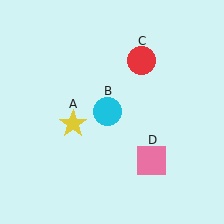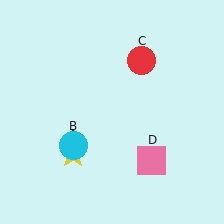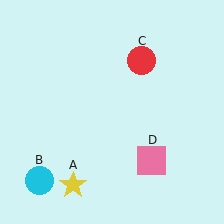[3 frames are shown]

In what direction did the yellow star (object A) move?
The yellow star (object A) moved down.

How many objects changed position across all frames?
2 objects changed position: yellow star (object A), cyan circle (object B).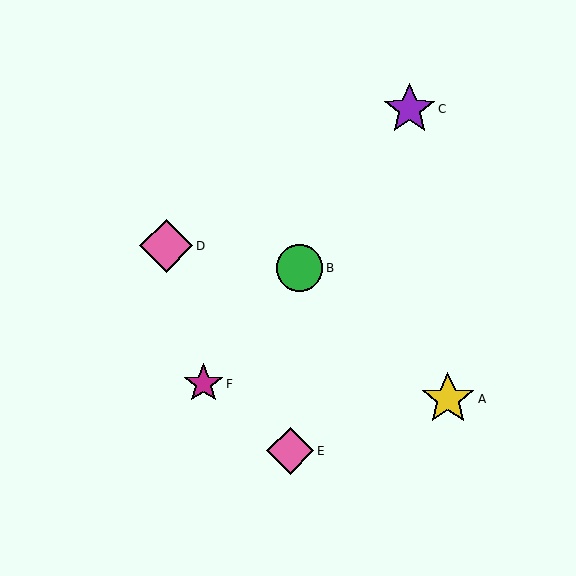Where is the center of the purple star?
The center of the purple star is at (409, 109).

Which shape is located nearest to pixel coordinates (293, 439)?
The pink diamond (labeled E) at (290, 451) is nearest to that location.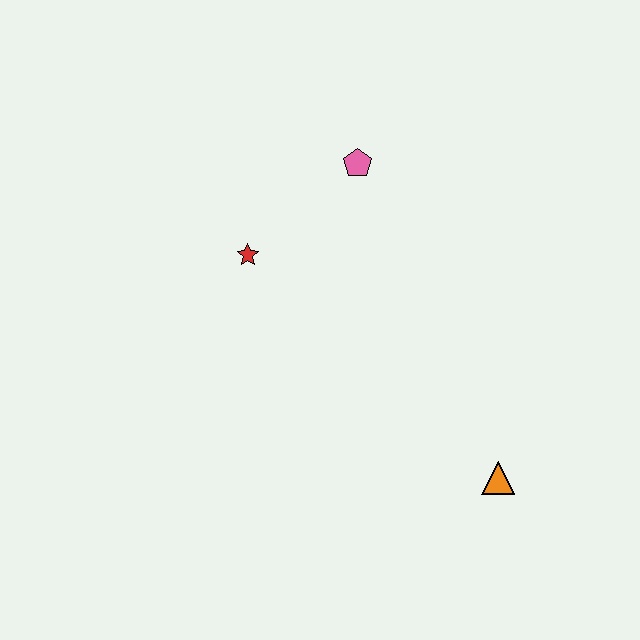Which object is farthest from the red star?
The orange triangle is farthest from the red star.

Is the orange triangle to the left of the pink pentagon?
No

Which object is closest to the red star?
The pink pentagon is closest to the red star.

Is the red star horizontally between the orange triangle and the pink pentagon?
No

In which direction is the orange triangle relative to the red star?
The orange triangle is to the right of the red star.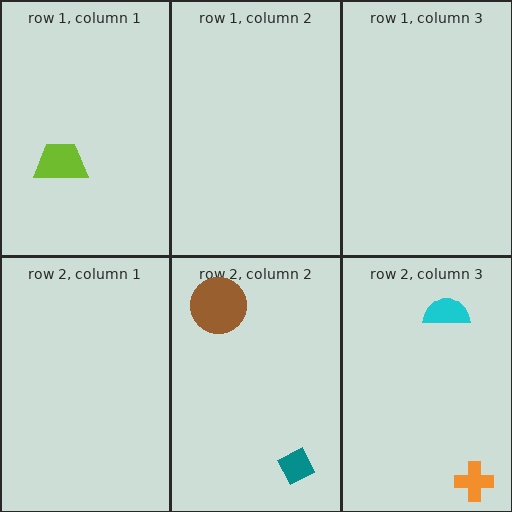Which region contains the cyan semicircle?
The row 2, column 3 region.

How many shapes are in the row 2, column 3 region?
2.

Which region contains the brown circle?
The row 2, column 2 region.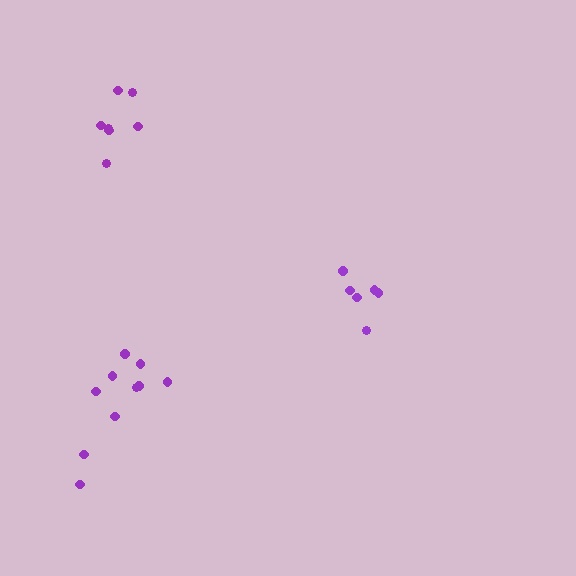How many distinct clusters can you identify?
There are 3 distinct clusters.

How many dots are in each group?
Group 1: 6 dots, Group 2: 7 dots, Group 3: 10 dots (23 total).